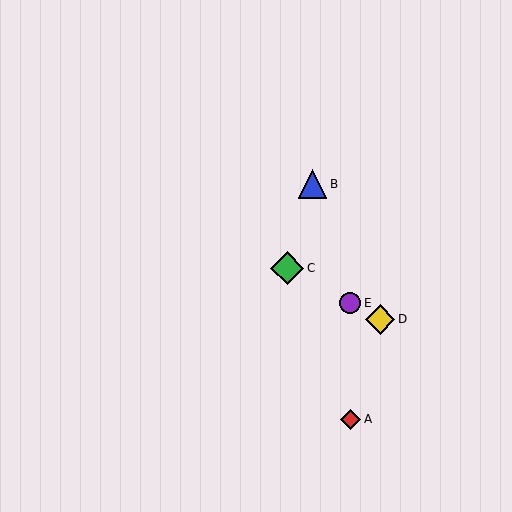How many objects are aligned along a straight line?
3 objects (C, D, E) are aligned along a straight line.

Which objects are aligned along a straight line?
Objects C, D, E are aligned along a straight line.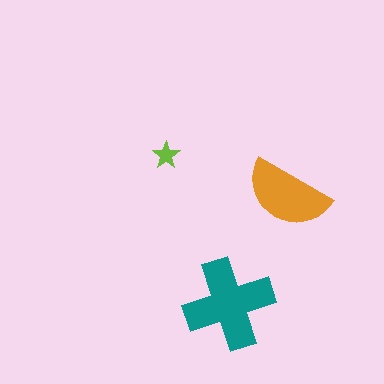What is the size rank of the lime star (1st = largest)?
3rd.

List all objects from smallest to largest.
The lime star, the orange semicircle, the teal cross.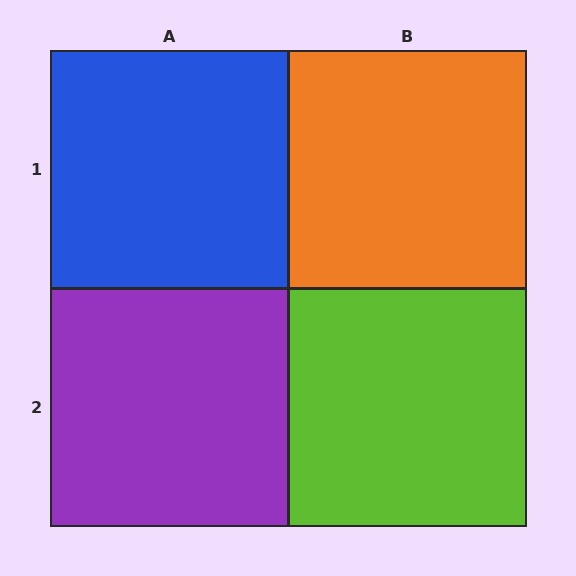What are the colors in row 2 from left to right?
Purple, lime.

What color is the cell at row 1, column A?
Blue.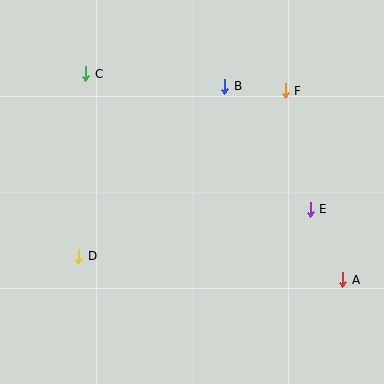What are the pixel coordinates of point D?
Point D is at (79, 256).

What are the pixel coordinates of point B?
Point B is at (225, 86).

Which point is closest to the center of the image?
Point B at (225, 86) is closest to the center.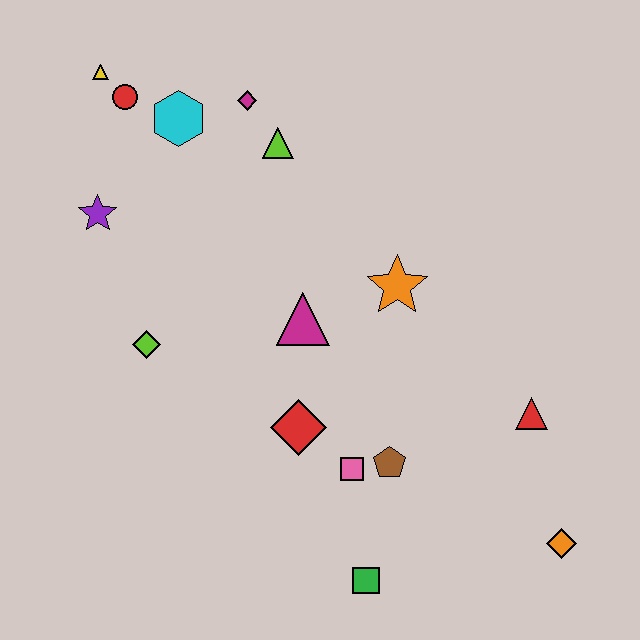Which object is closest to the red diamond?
The pink square is closest to the red diamond.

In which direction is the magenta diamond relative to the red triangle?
The magenta diamond is above the red triangle.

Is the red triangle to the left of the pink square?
No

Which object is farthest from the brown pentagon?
The yellow triangle is farthest from the brown pentagon.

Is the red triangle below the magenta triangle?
Yes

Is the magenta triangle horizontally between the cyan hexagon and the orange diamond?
Yes